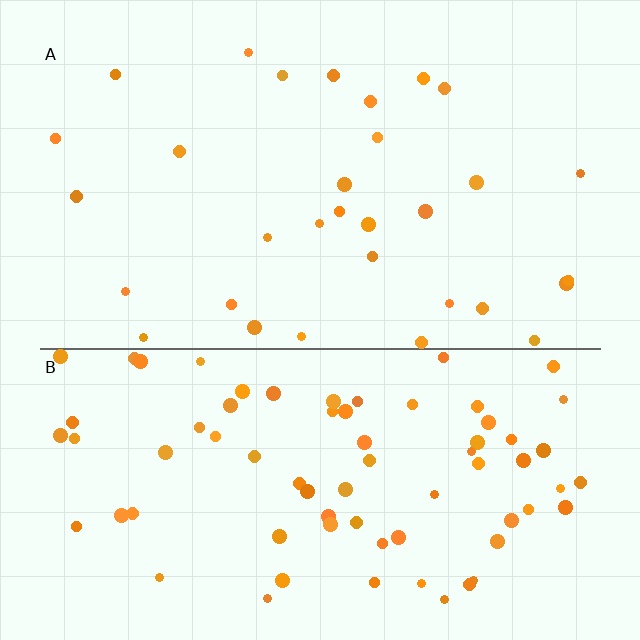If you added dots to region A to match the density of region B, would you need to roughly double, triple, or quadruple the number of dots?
Approximately double.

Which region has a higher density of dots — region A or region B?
B (the bottom).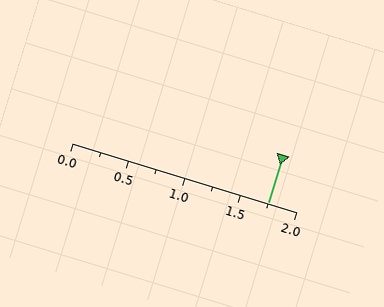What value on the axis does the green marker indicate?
The marker indicates approximately 1.75.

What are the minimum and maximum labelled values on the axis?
The axis runs from 0.0 to 2.0.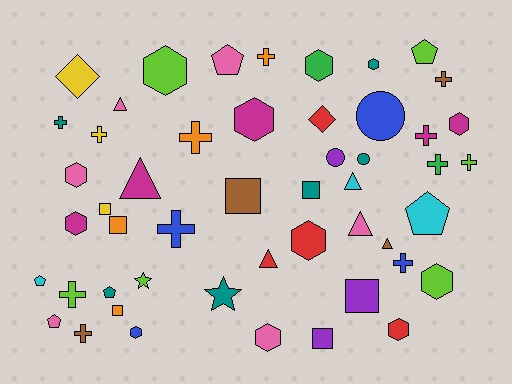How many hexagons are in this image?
There are 12 hexagons.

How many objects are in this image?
There are 50 objects.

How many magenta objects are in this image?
There are 5 magenta objects.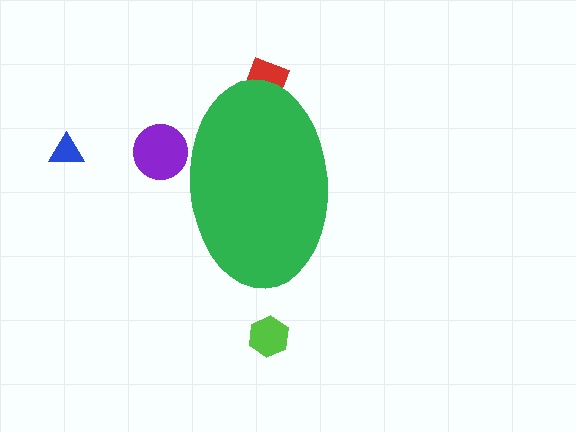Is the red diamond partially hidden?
Yes, the red diamond is partially hidden behind the green ellipse.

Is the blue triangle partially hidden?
No, the blue triangle is fully visible.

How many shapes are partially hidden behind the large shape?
2 shapes are partially hidden.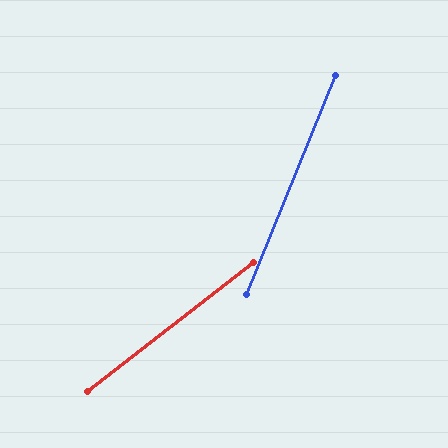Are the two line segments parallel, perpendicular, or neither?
Neither parallel nor perpendicular — they differ by about 30°.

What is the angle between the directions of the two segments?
Approximately 30 degrees.